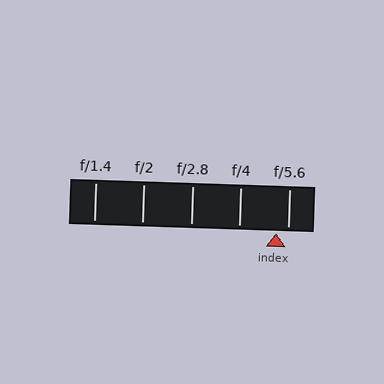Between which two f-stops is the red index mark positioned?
The index mark is between f/4 and f/5.6.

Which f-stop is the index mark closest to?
The index mark is closest to f/5.6.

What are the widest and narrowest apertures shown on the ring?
The widest aperture shown is f/1.4 and the narrowest is f/5.6.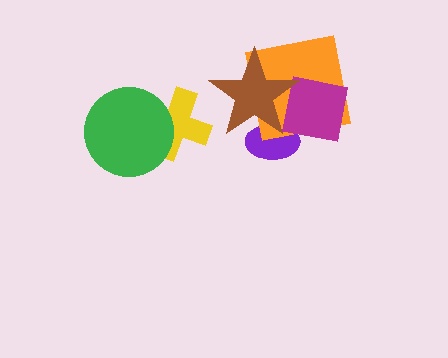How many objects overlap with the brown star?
3 objects overlap with the brown star.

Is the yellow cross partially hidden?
Yes, it is partially covered by another shape.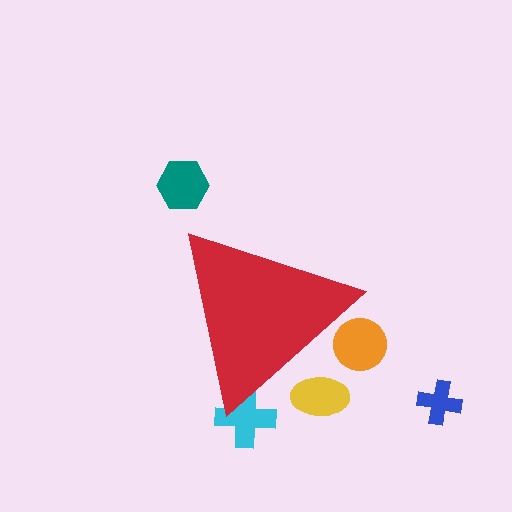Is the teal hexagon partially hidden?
No, the teal hexagon is fully visible.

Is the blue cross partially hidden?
No, the blue cross is fully visible.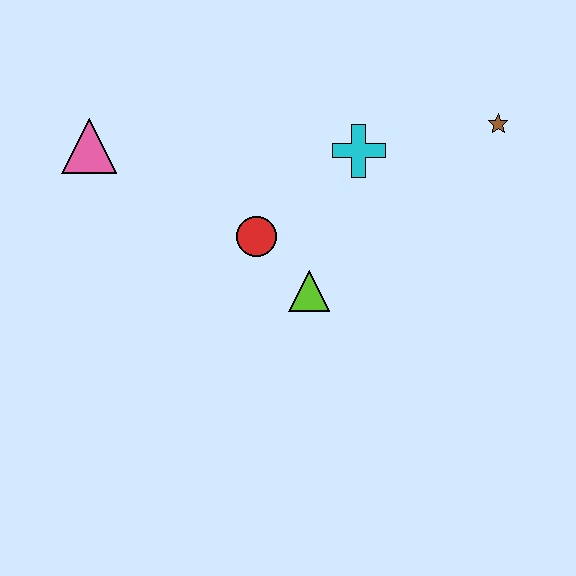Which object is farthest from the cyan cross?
The pink triangle is farthest from the cyan cross.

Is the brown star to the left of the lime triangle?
No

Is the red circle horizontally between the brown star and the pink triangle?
Yes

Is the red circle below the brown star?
Yes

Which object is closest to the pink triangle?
The red circle is closest to the pink triangle.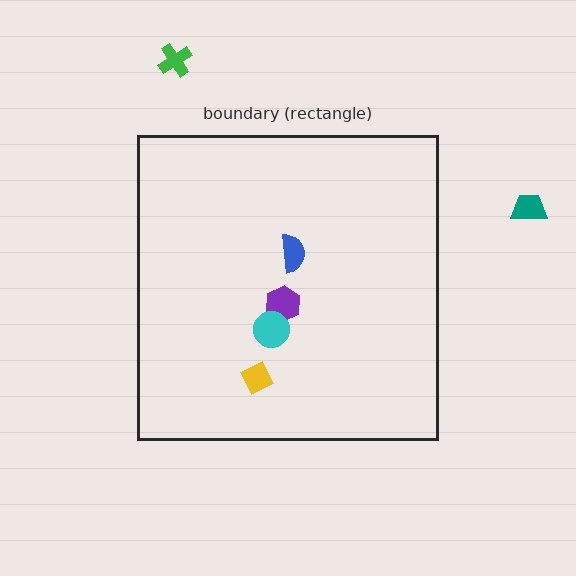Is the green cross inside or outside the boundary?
Outside.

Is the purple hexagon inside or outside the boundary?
Inside.